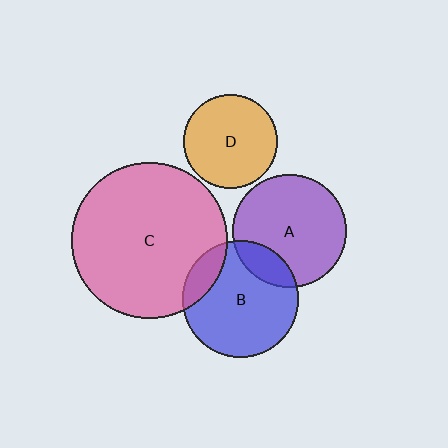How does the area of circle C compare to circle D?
Approximately 2.8 times.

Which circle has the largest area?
Circle C (pink).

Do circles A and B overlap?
Yes.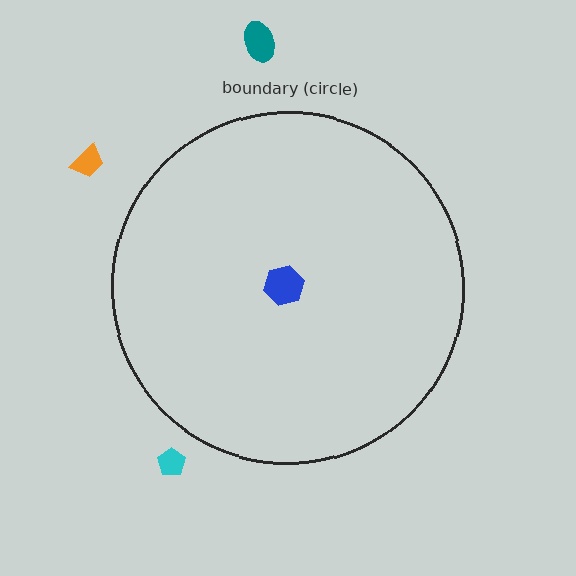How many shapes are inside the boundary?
1 inside, 3 outside.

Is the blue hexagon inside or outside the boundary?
Inside.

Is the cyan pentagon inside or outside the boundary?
Outside.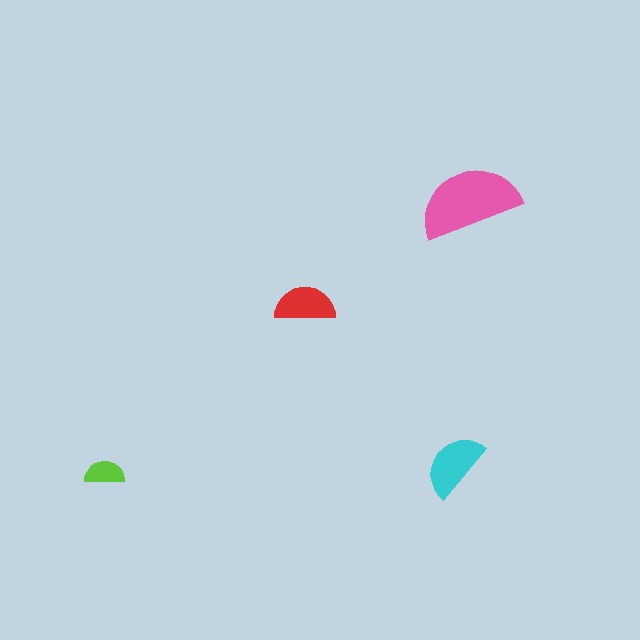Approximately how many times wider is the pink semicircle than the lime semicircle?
About 2.5 times wider.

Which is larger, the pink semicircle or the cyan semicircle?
The pink one.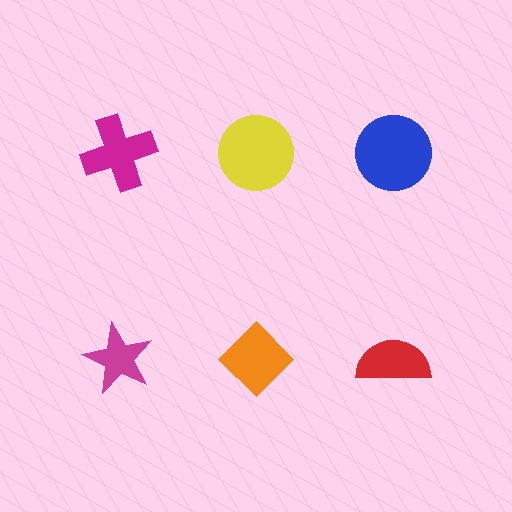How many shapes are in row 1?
3 shapes.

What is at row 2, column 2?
An orange diamond.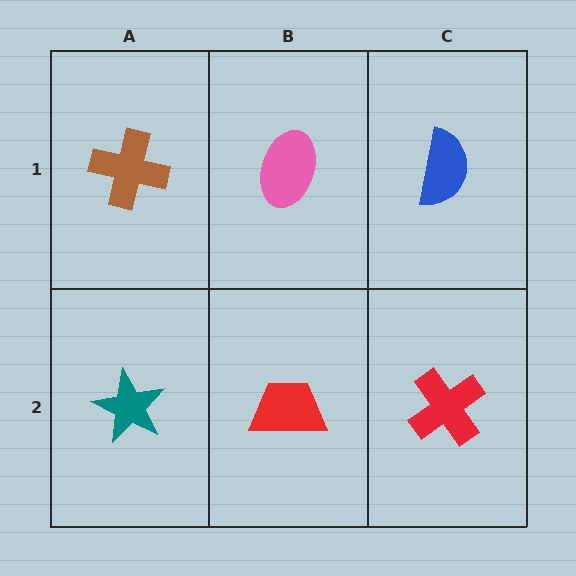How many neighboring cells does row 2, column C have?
2.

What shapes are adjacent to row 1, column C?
A red cross (row 2, column C), a pink ellipse (row 1, column B).